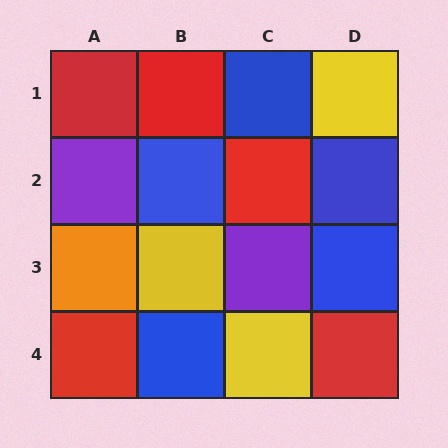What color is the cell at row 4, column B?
Blue.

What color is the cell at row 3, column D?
Blue.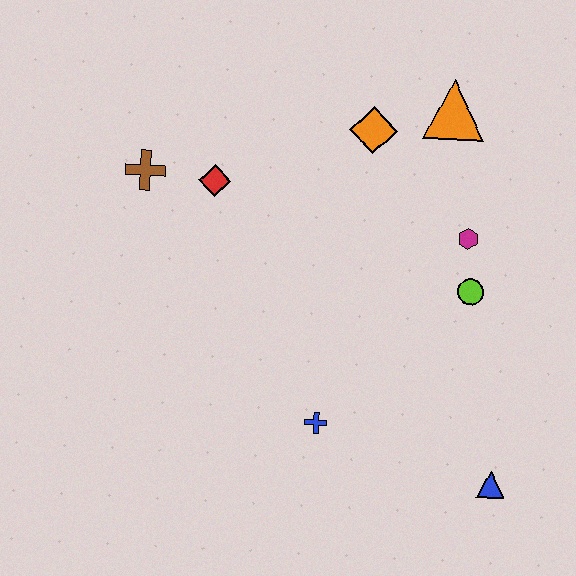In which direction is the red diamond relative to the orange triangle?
The red diamond is to the left of the orange triangle.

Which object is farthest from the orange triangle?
The blue triangle is farthest from the orange triangle.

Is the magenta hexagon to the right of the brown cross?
Yes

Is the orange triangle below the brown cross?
No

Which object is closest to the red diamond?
The brown cross is closest to the red diamond.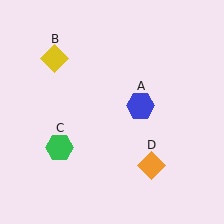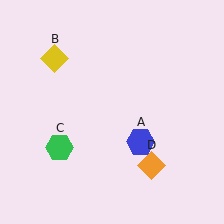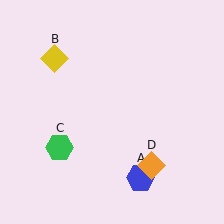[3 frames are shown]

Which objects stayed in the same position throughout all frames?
Yellow diamond (object B) and green hexagon (object C) and orange diamond (object D) remained stationary.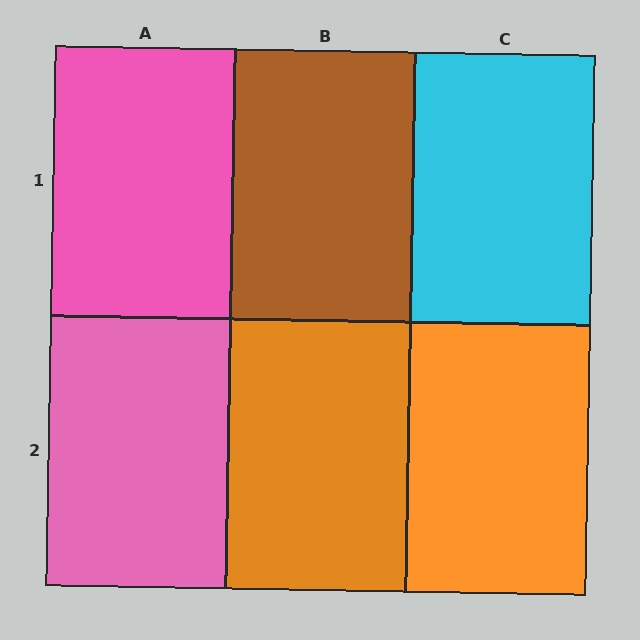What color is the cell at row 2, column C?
Orange.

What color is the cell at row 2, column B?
Orange.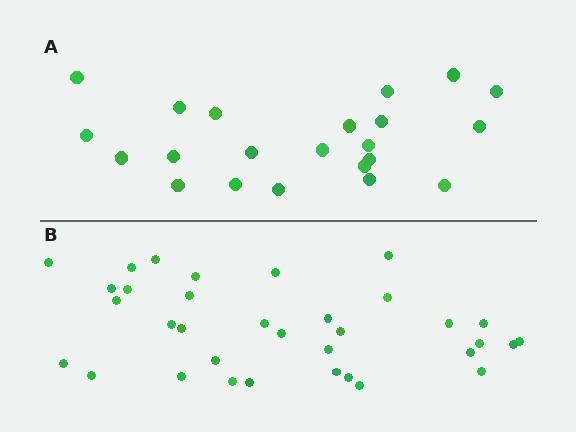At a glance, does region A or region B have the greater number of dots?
Region B (the bottom region) has more dots.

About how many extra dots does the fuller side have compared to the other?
Region B has roughly 12 or so more dots than region A.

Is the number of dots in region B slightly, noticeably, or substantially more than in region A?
Region B has substantially more. The ratio is roughly 1.5 to 1.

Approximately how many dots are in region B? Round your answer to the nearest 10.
About 30 dots. (The exact count is 34, which rounds to 30.)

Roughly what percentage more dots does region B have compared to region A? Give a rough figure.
About 55% more.